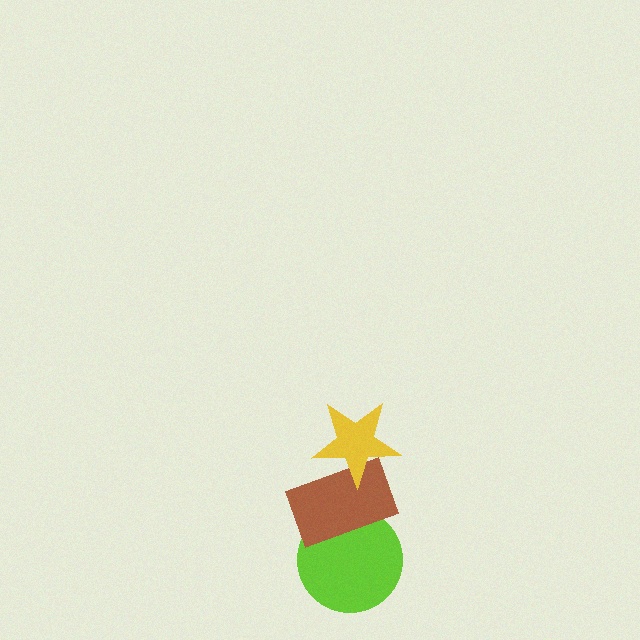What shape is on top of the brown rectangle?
The yellow star is on top of the brown rectangle.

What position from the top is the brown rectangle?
The brown rectangle is 2nd from the top.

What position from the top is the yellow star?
The yellow star is 1st from the top.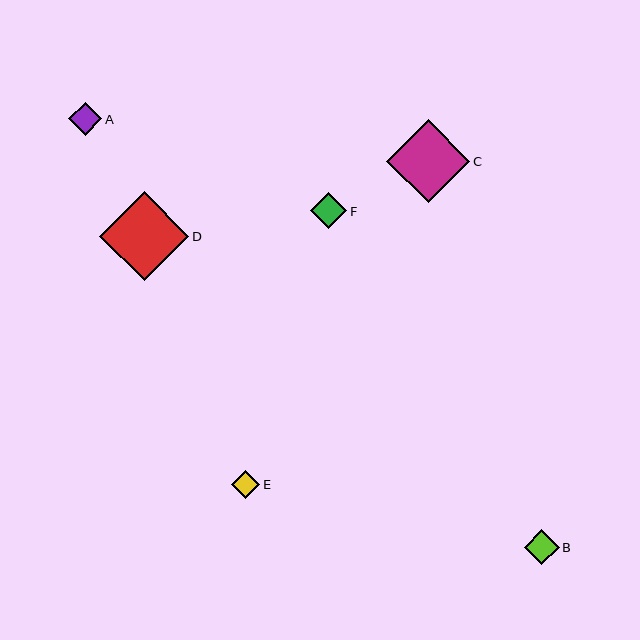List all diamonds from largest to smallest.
From largest to smallest: D, C, F, B, A, E.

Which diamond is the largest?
Diamond D is the largest with a size of approximately 89 pixels.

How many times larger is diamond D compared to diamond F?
Diamond D is approximately 2.5 times the size of diamond F.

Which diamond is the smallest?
Diamond E is the smallest with a size of approximately 28 pixels.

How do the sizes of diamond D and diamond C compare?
Diamond D and diamond C are approximately the same size.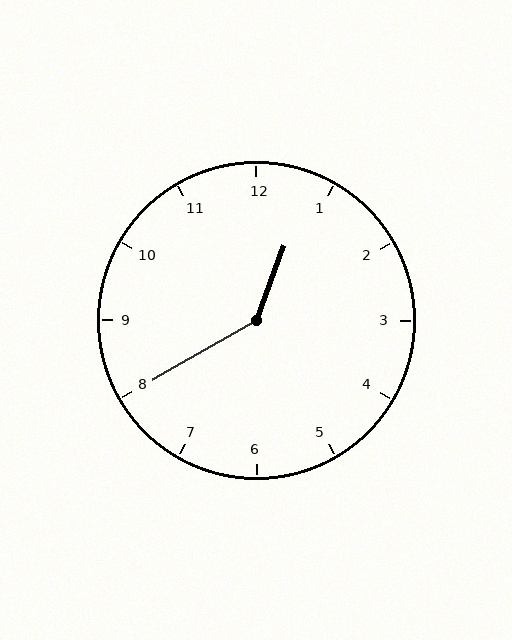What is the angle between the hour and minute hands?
Approximately 140 degrees.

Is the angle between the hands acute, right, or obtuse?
It is obtuse.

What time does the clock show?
12:40.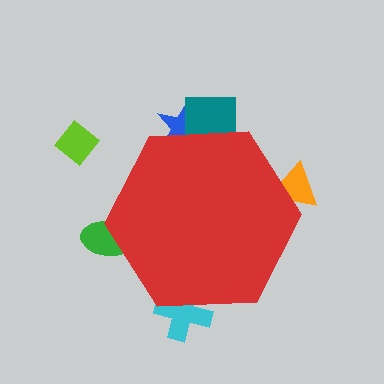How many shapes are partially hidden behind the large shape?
5 shapes are partially hidden.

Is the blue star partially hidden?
Yes, the blue star is partially hidden behind the red hexagon.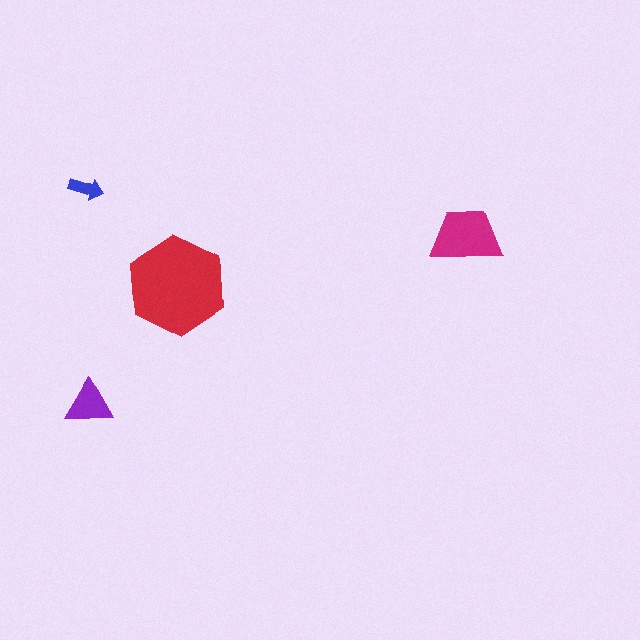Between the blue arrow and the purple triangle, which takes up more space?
The purple triangle.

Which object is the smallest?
The blue arrow.